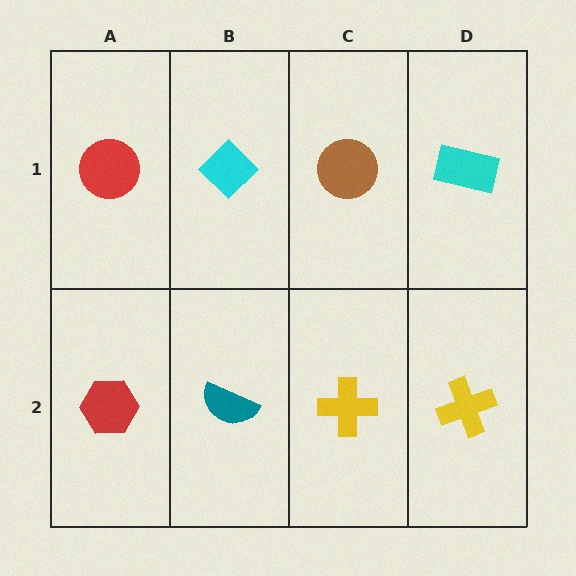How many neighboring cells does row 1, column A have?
2.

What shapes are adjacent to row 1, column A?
A red hexagon (row 2, column A), a cyan diamond (row 1, column B).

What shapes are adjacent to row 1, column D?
A yellow cross (row 2, column D), a brown circle (row 1, column C).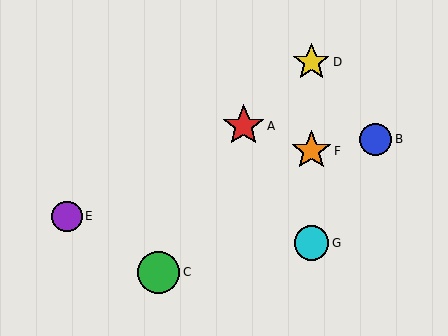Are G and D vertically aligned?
Yes, both are at x≈311.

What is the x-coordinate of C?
Object C is at x≈159.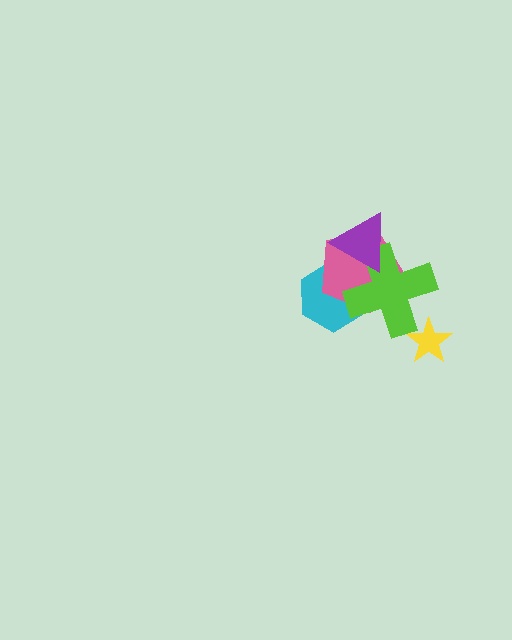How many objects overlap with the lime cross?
4 objects overlap with the lime cross.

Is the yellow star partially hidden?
Yes, it is partially covered by another shape.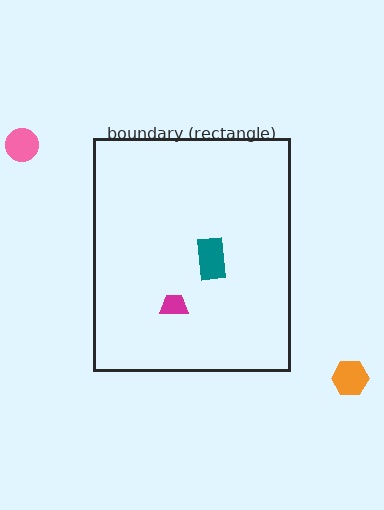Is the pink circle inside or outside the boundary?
Outside.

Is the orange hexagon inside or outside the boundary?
Outside.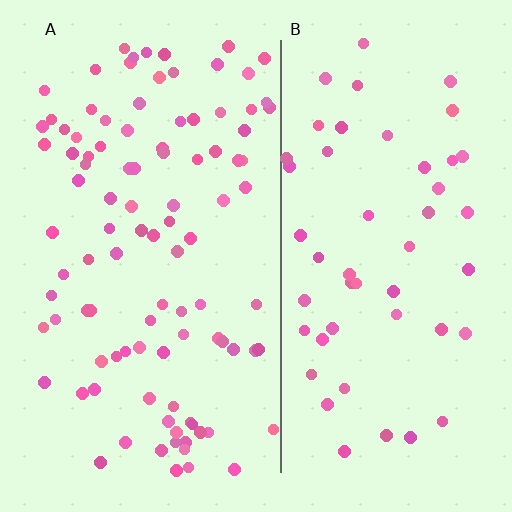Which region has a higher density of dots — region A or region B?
A (the left).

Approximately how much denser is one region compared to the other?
Approximately 2.0× — region A over region B.